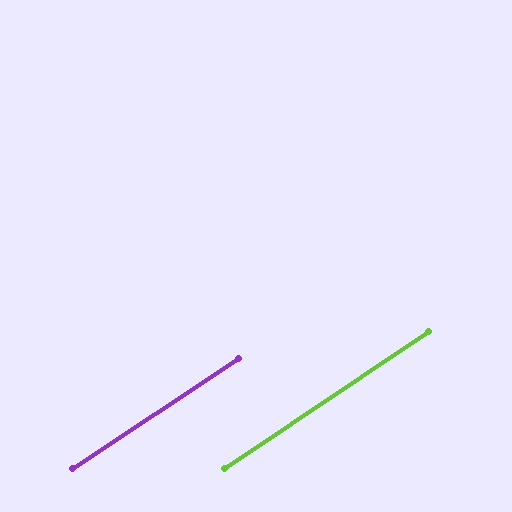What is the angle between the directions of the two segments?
Approximately 0 degrees.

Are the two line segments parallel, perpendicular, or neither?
Parallel — their directions differ by only 0.3°.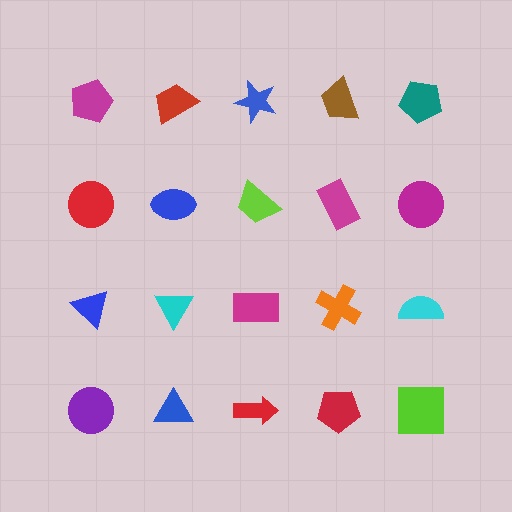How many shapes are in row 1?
5 shapes.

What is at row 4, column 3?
A red arrow.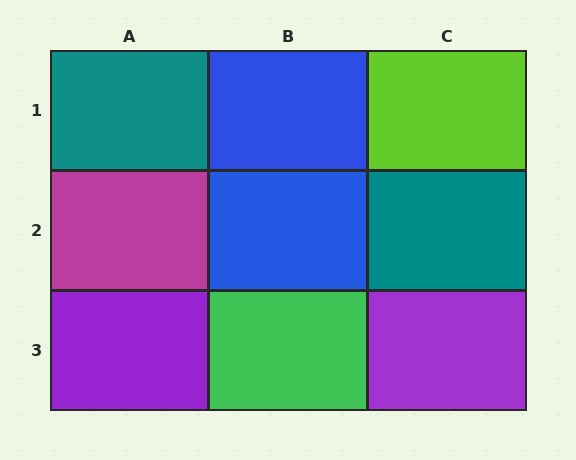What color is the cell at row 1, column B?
Blue.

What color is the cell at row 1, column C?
Lime.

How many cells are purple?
2 cells are purple.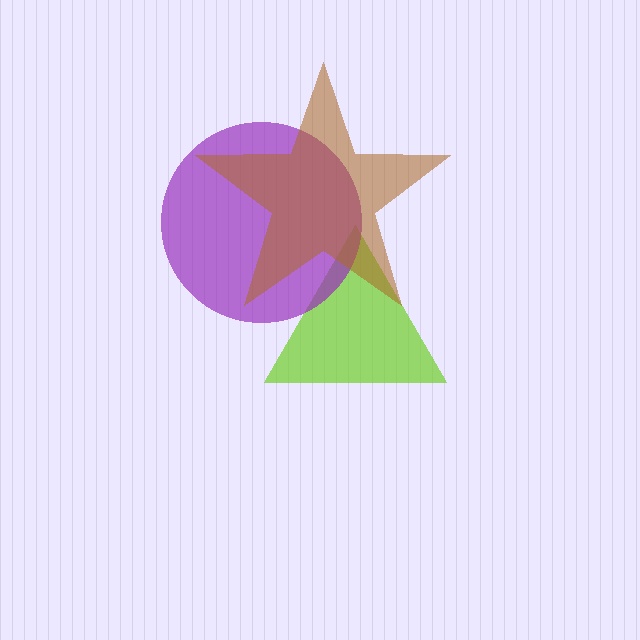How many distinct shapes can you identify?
There are 3 distinct shapes: a lime triangle, a purple circle, a brown star.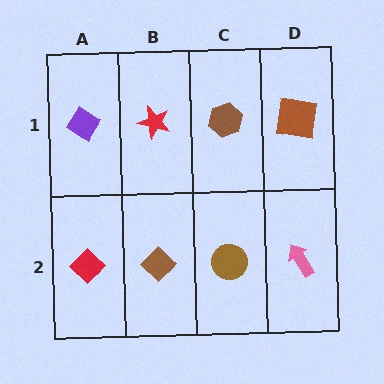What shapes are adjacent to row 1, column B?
A brown diamond (row 2, column B), a purple diamond (row 1, column A), a brown hexagon (row 1, column C).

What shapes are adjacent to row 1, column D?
A pink arrow (row 2, column D), a brown hexagon (row 1, column C).